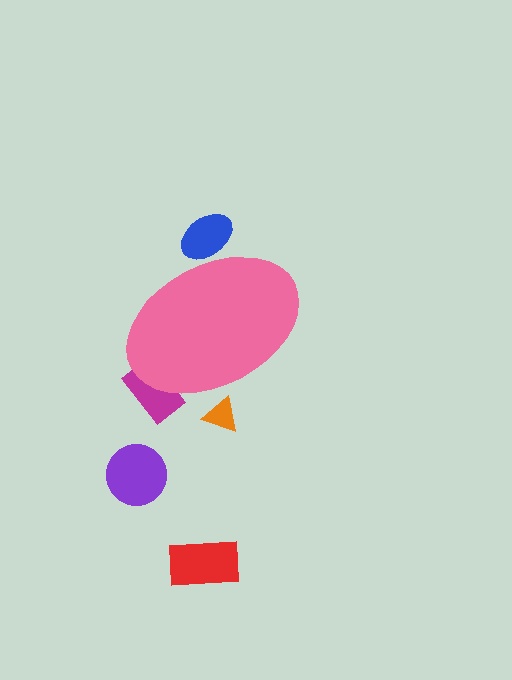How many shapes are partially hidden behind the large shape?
3 shapes are partially hidden.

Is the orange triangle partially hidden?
Yes, the orange triangle is partially hidden behind the pink ellipse.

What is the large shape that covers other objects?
A pink ellipse.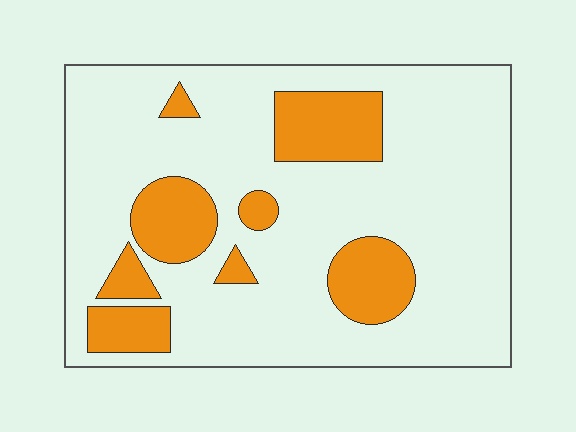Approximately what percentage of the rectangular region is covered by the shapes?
Approximately 20%.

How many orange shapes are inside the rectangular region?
8.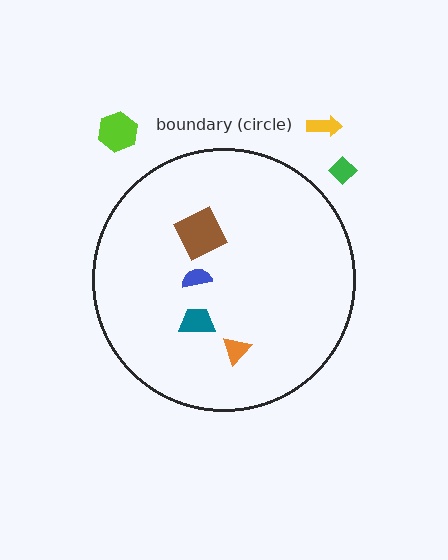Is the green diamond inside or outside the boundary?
Outside.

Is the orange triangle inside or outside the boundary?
Inside.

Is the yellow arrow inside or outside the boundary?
Outside.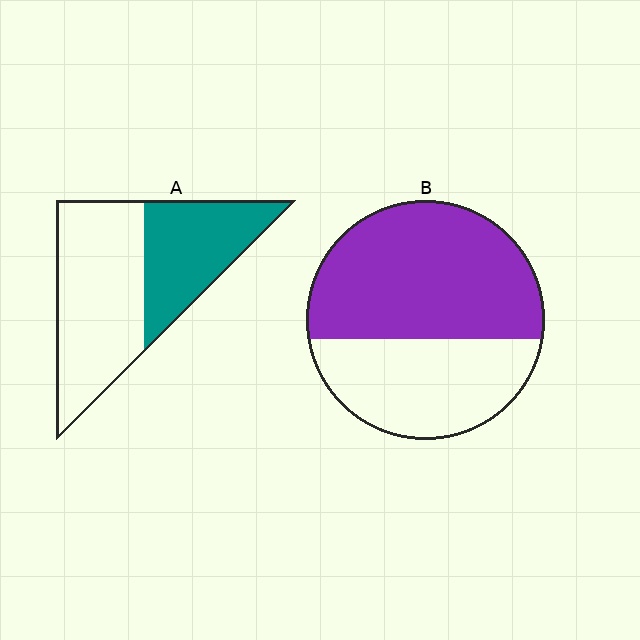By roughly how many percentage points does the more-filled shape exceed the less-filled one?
By roughly 20 percentage points (B over A).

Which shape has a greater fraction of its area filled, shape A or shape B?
Shape B.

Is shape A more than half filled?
No.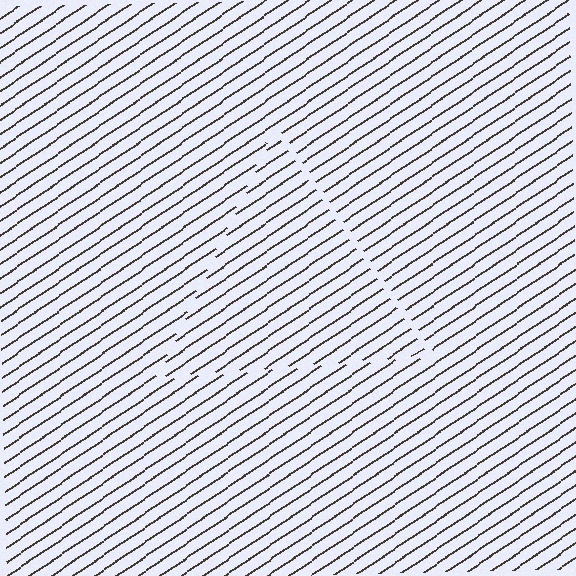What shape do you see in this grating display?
An illusory triangle. The interior of the shape contains the same grating, shifted by half a period — the contour is defined by the phase discontinuity where line-ends from the inner and outer gratings abut.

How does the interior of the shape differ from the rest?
The interior of the shape contains the same grating, shifted by half a period — the contour is defined by the phase discontinuity where line-ends from the inner and outer gratings abut.